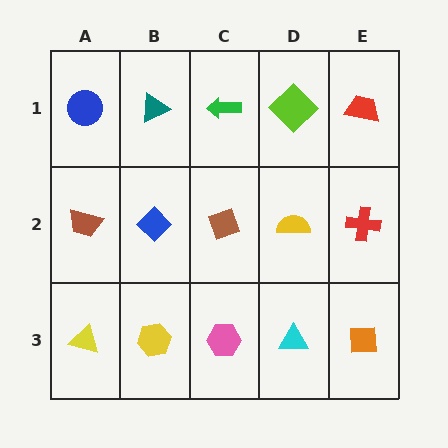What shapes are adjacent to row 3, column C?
A brown diamond (row 2, column C), a yellow hexagon (row 3, column B), a cyan triangle (row 3, column D).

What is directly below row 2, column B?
A yellow hexagon.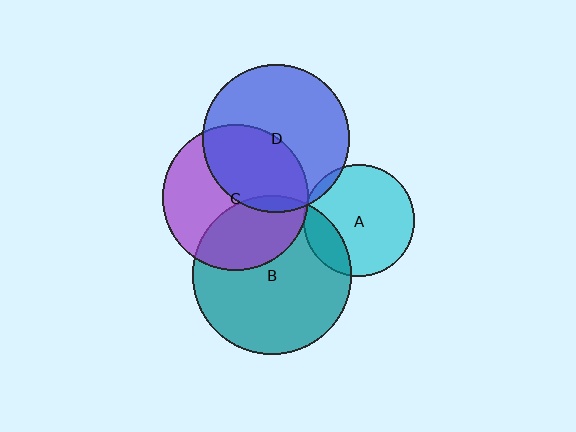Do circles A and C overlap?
Yes.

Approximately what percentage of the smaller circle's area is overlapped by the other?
Approximately 5%.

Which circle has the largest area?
Circle B (teal).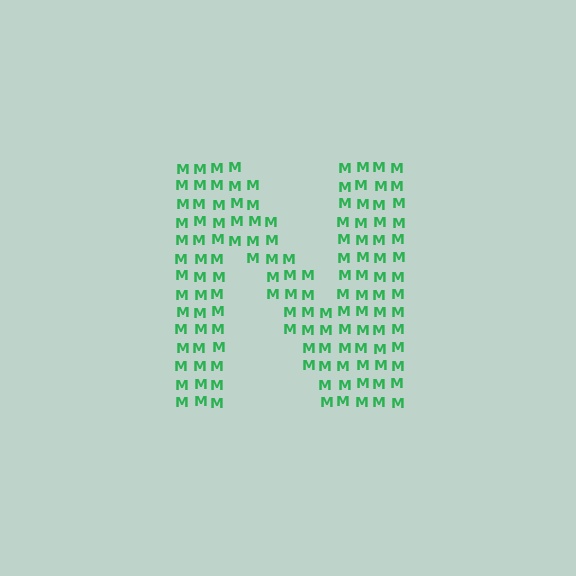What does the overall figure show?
The overall figure shows the letter N.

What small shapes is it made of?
It is made of small letter M's.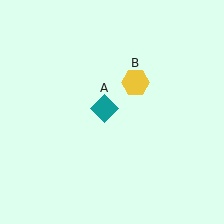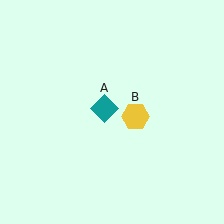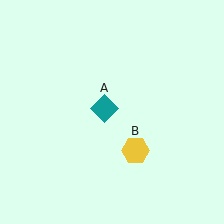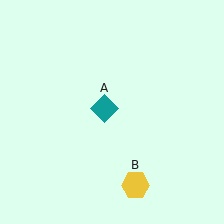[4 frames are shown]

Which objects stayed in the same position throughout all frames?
Teal diamond (object A) remained stationary.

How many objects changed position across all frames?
1 object changed position: yellow hexagon (object B).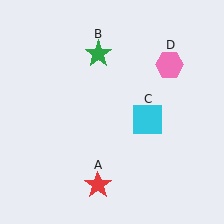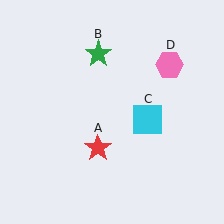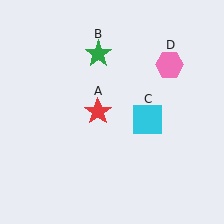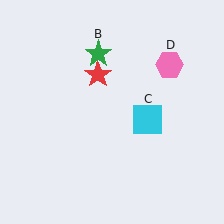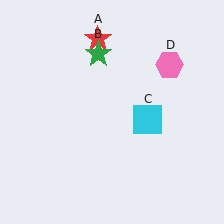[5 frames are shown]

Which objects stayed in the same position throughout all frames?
Green star (object B) and cyan square (object C) and pink hexagon (object D) remained stationary.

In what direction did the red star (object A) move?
The red star (object A) moved up.